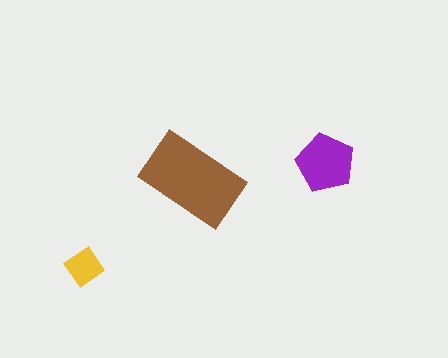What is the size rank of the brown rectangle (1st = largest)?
1st.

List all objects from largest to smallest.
The brown rectangle, the purple pentagon, the yellow diamond.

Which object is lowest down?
The yellow diamond is bottommost.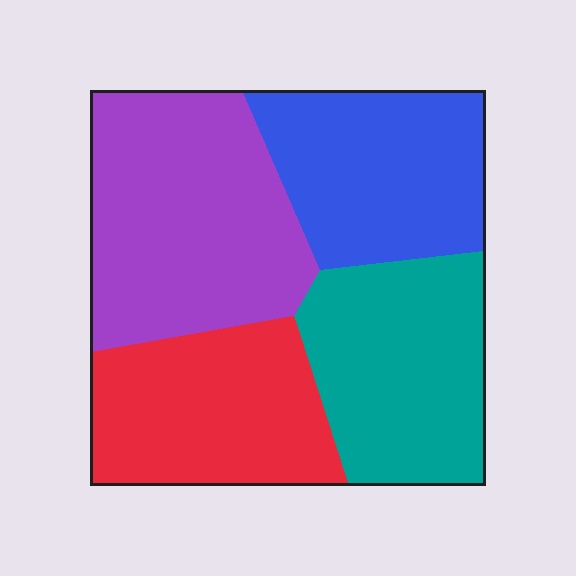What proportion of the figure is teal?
Teal takes up about one quarter (1/4) of the figure.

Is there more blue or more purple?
Purple.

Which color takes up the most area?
Purple, at roughly 30%.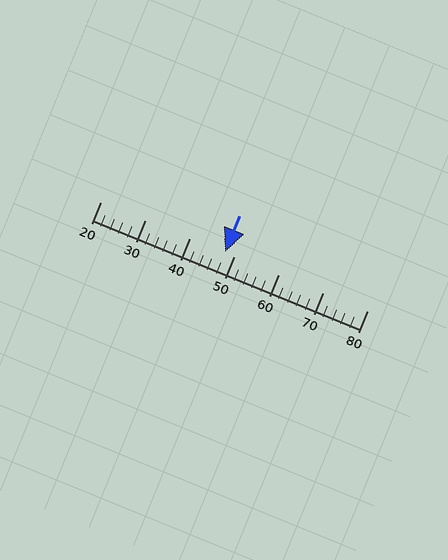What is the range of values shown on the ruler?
The ruler shows values from 20 to 80.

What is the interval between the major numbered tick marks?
The major tick marks are spaced 10 units apart.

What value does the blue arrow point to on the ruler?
The blue arrow points to approximately 48.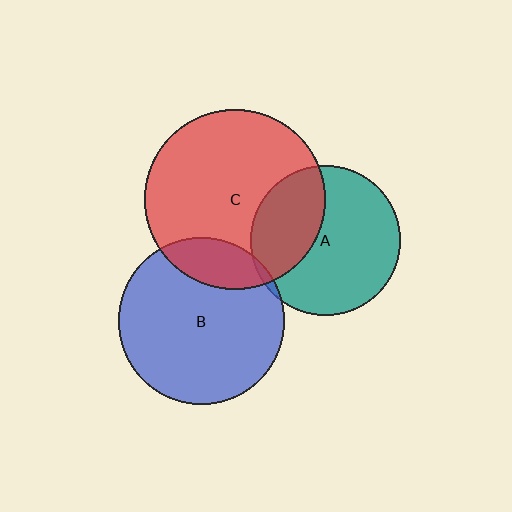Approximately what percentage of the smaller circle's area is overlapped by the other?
Approximately 5%.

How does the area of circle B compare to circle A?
Approximately 1.2 times.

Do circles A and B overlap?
Yes.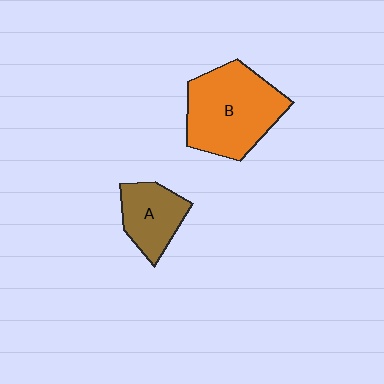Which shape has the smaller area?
Shape A (brown).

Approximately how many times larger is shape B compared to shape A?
Approximately 1.9 times.